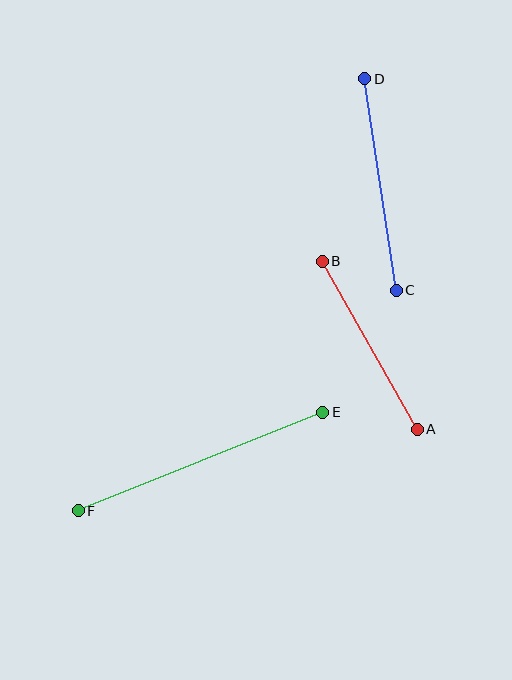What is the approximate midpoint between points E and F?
The midpoint is at approximately (201, 462) pixels.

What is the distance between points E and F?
The distance is approximately 263 pixels.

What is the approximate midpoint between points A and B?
The midpoint is at approximately (370, 345) pixels.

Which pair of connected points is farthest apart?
Points E and F are farthest apart.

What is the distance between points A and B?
The distance is approximately 193 pixels.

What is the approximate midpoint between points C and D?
The midpoint is at approximately (381, 185) pixels.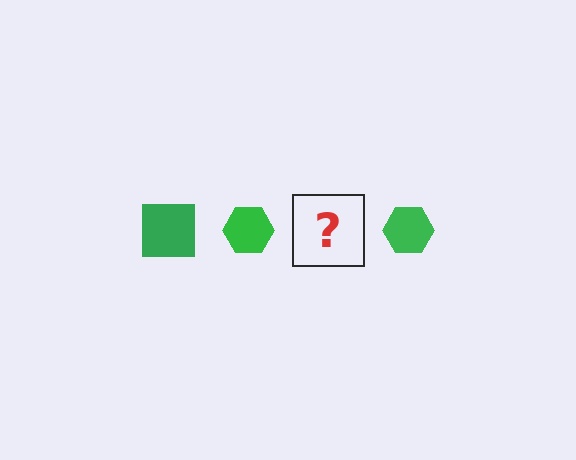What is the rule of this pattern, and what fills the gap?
The rule is that the pattern cycles through square, hexagon shapes in green. The gap should be filled with a green square.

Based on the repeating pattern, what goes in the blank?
The blank should be a green square.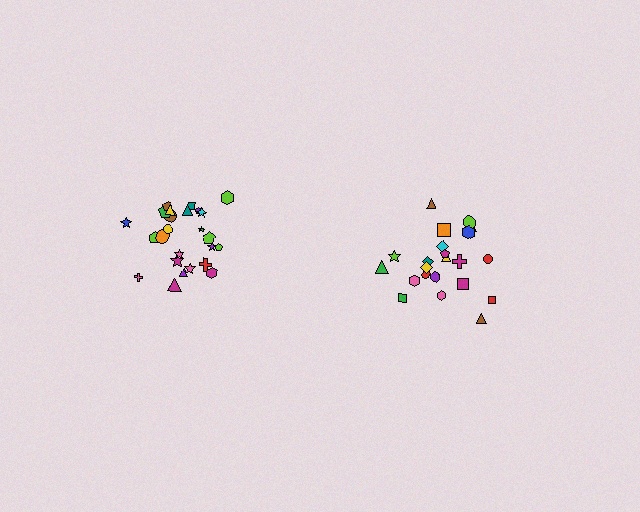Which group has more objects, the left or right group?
The left group.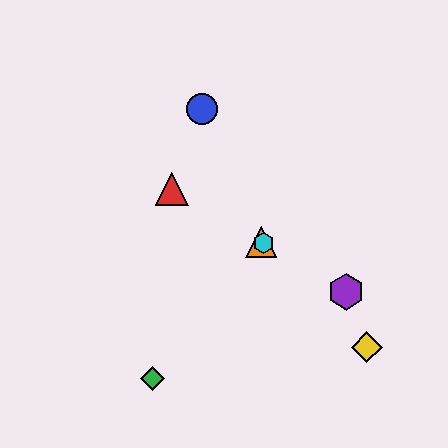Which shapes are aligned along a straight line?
The red triangle, the purple hexagon, the orange triangle, the cyan hexagon are aligned along a straight line.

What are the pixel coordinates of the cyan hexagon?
The cyan hexagon is at (263, 243).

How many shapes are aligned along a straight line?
4 shapes (the red triangle, the purple hexagon, the orange triangle, the cyan hexagon) are aligned along a straight line.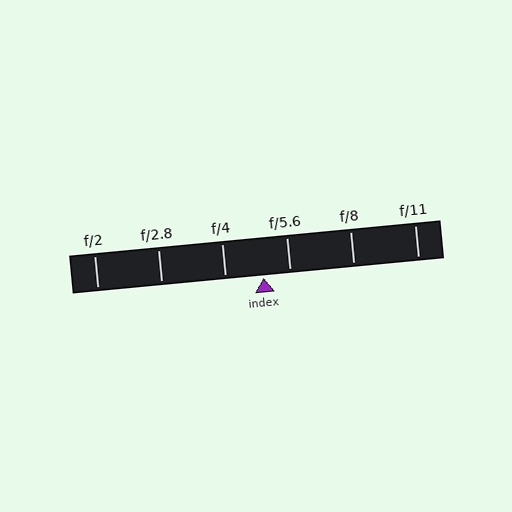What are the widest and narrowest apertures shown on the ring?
The widest aperture shown is f/2 and the narrowest is f/11.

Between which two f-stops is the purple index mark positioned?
The index mark is between f/4 and f/5.6.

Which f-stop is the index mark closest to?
The index mark is closest to f/5.6.